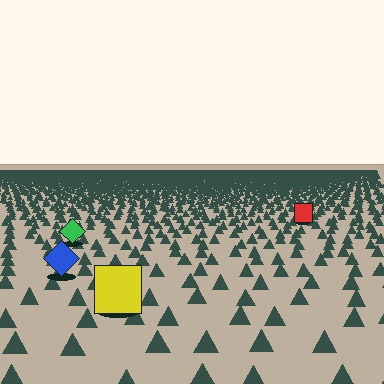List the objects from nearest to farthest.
From nearest to farthest: the yellow square, the blue diamond, the green diamond, the red square.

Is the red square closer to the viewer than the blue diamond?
No. The blue diamond is closer — you can tell from the texture gradient: the ground texture is coarser near it.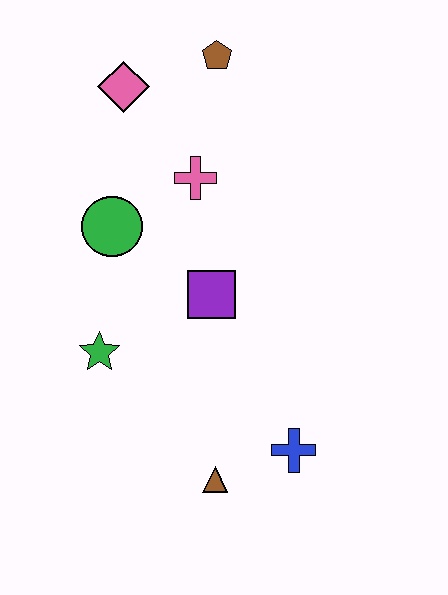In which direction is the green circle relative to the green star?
The green circle is above the green star.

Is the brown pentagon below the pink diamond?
No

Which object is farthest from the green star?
The brown pentagon is farthest from the green star.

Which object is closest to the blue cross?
The brown triangle is closest to the blue cross.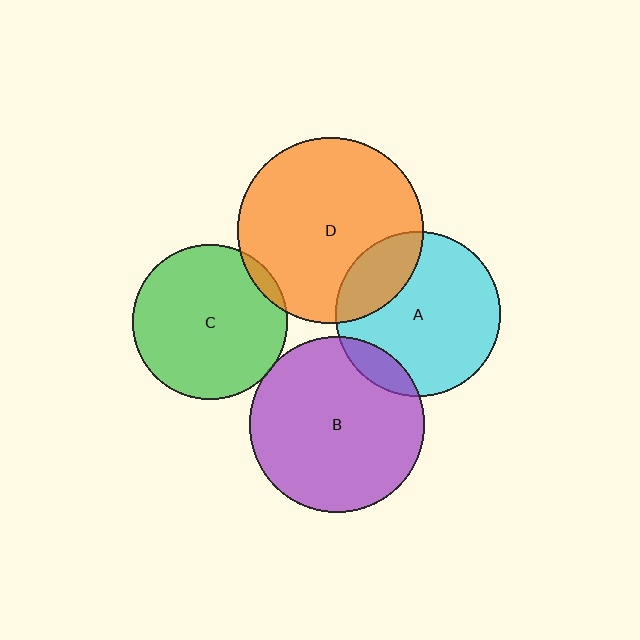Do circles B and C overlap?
Yes.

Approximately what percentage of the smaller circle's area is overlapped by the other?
Approximately 5%.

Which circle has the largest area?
Circle D (orange).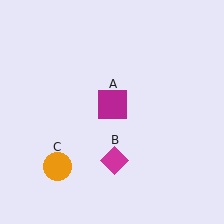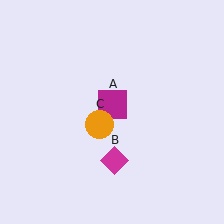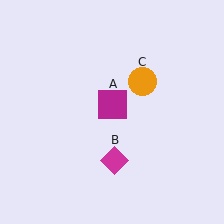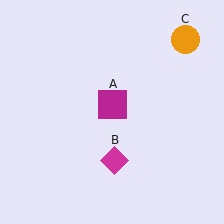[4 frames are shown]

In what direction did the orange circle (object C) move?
The orange circle (object C) moved up and to the right.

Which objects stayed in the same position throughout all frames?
Magenta square (object A) and magenta diamond (object B) remained stationary.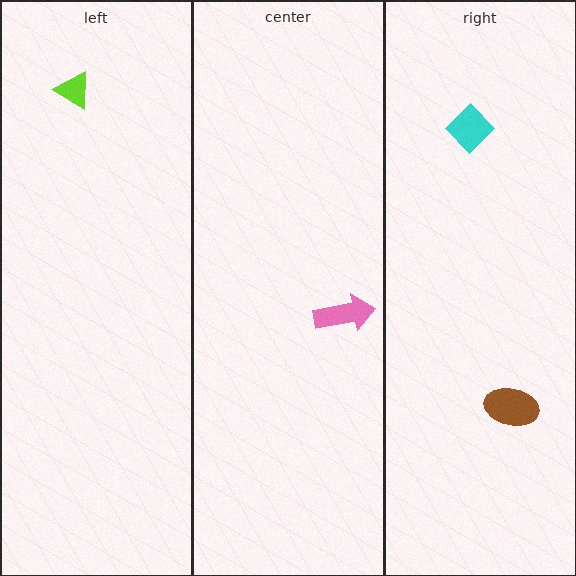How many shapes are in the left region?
1.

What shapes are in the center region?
The pink arrow.